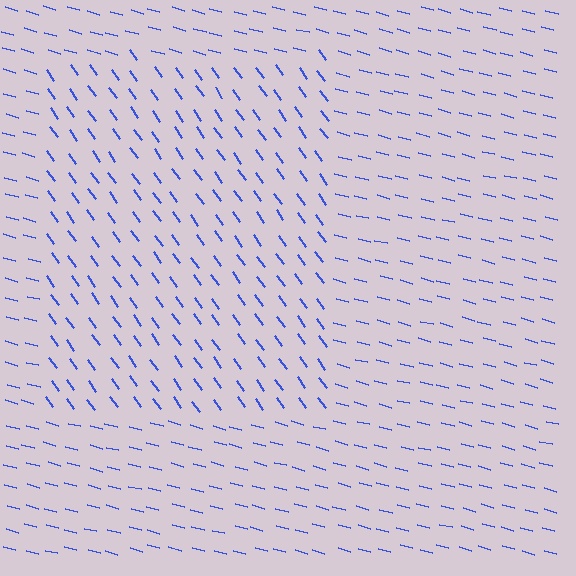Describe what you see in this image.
The image is filled with small blue line segments. A rectangle region in the image has lines oriented differently from the surrounding lines, creating a visible texture boundary.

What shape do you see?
I see a rectangle.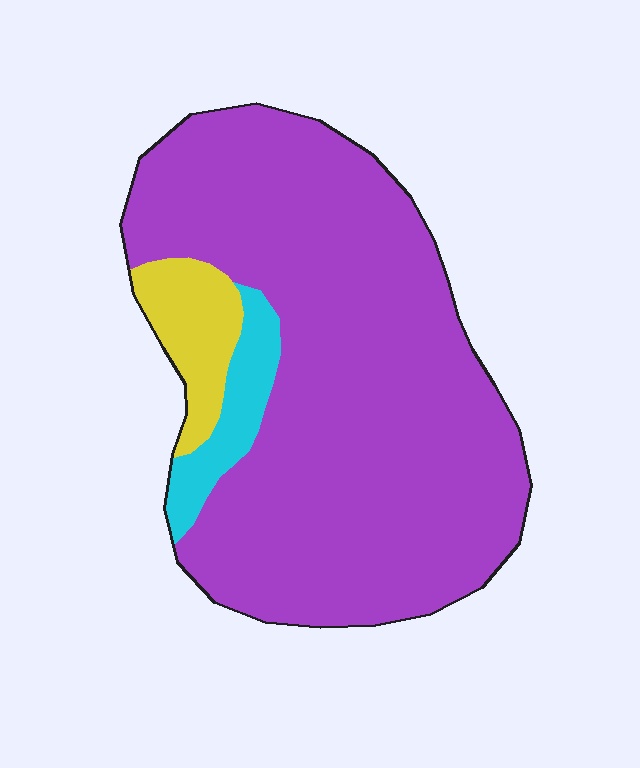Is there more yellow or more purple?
Purple.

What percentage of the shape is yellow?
Yellow covers 8% of the shape.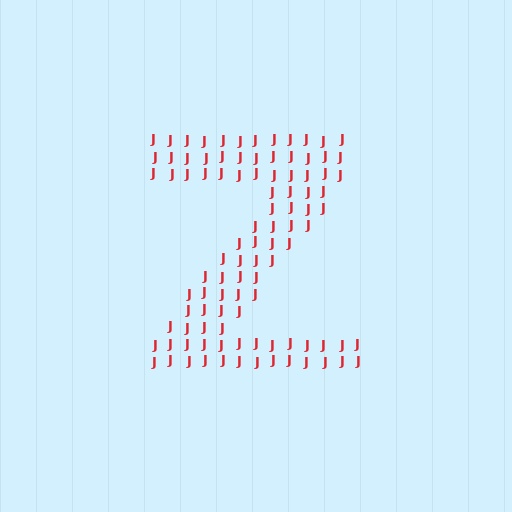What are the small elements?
The small elements are letter J's.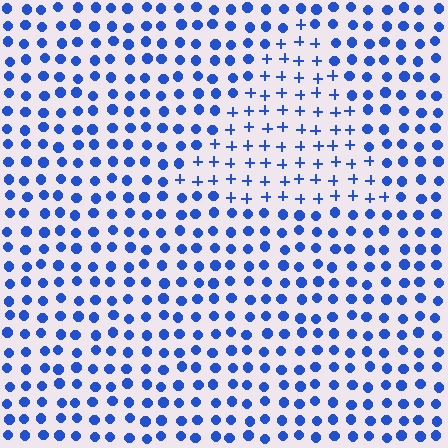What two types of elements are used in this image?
The image uses plus signs inside the triangle region and circles outside it.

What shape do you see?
I see a triangle.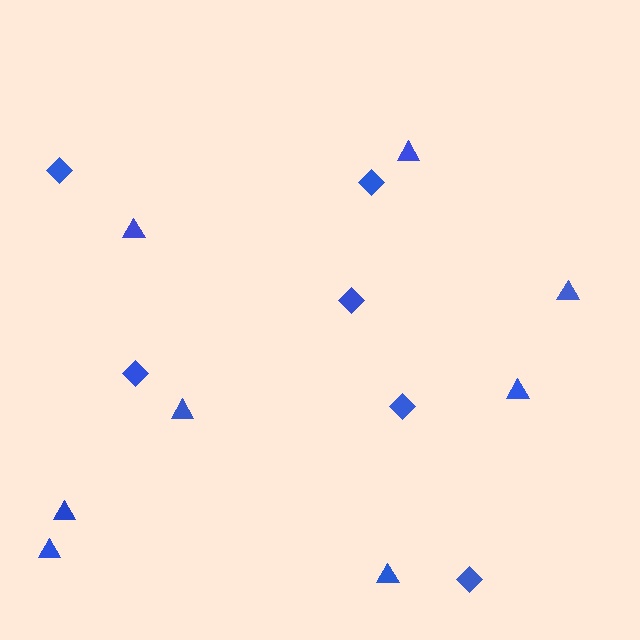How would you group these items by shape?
There are 2 groups: one group of diamonds (6) and one group of triangles (8).